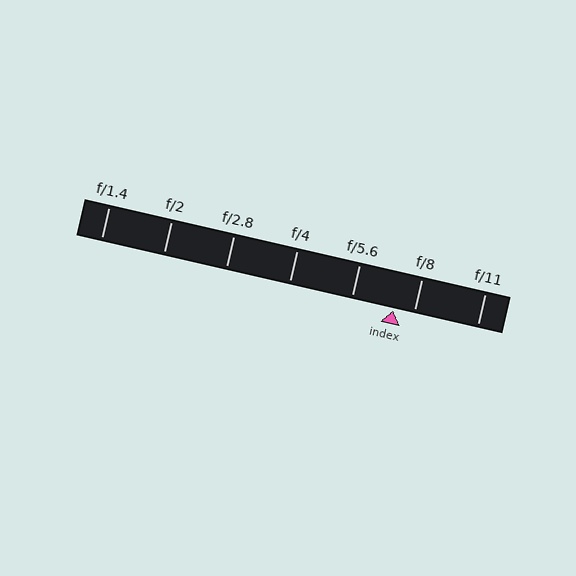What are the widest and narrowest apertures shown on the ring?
The widest aperture shown is f/1.4 and the narrowest is f/11.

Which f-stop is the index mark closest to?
The index mark is closest to f/8.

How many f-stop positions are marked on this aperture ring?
There are 7 f-stop positions marked.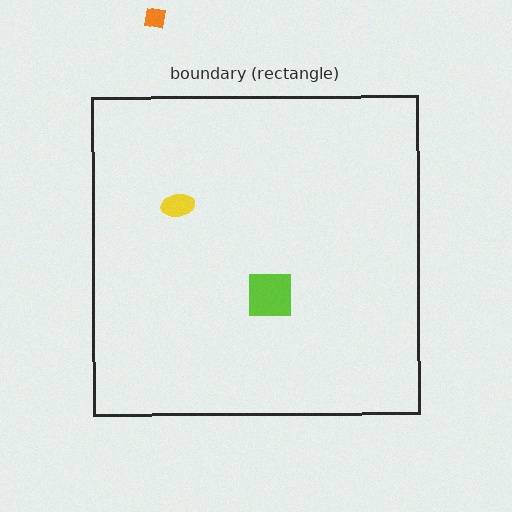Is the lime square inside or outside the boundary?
Inside.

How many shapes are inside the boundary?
2 inside, 1 outside.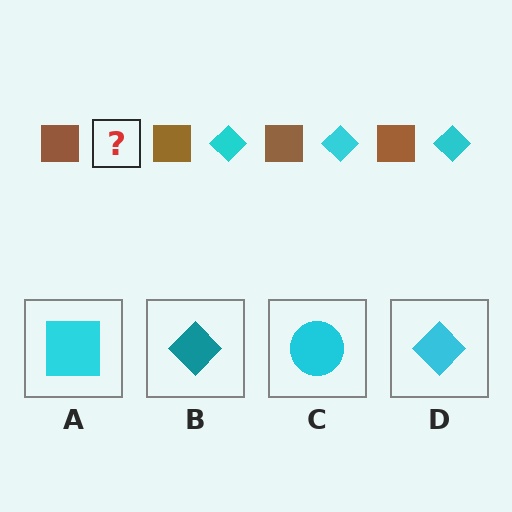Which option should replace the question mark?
Option D.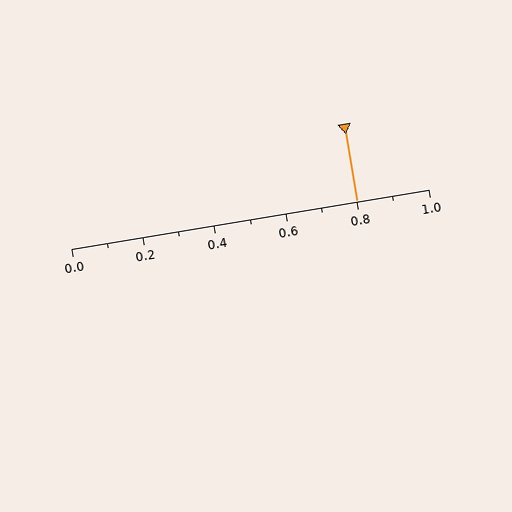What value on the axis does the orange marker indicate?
The marker indicates approximately 0.8.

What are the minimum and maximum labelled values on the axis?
The axis runs from 0.0 to 1.0.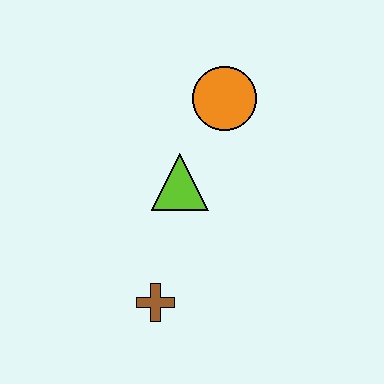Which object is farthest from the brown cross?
The orange circle is farthest from the brown cross.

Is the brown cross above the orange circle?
No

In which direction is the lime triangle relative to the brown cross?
The lime triangle is above the brown cross.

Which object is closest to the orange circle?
The lime triangle is closest to the orange circle.